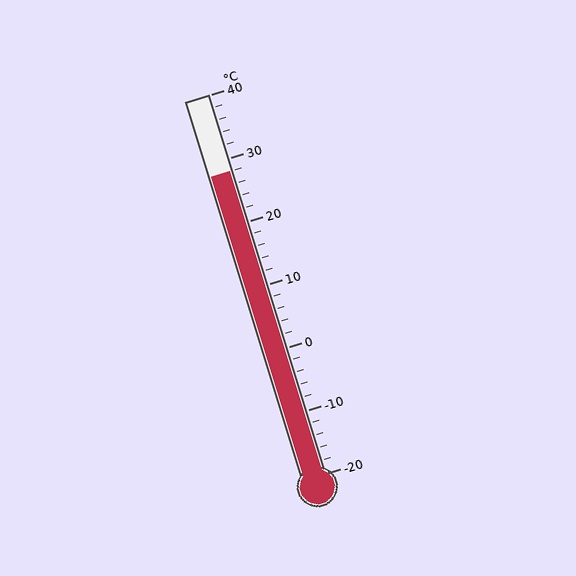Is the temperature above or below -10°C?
The temperature is above -10°C.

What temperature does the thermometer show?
The thermometer shows approximately 28°C.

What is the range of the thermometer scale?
The thermometer scale ranges from -20°C to 40°C.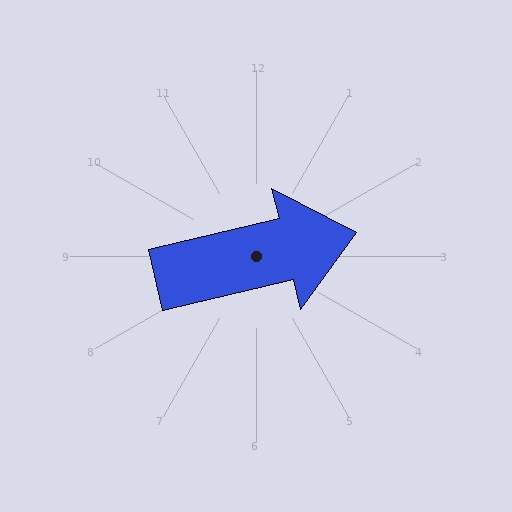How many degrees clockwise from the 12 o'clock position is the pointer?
Approximately 77 degrees.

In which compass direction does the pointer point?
East.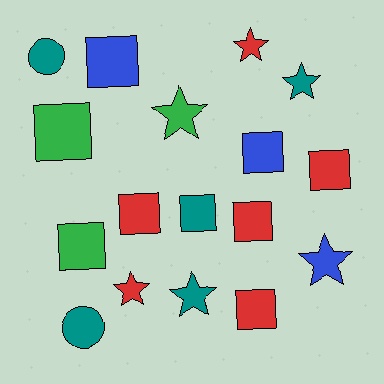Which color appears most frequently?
Red, with 6 objects.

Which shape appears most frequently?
Square, with 9 objects.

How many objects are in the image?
There are 17 objects.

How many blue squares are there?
There are 2 blue squares.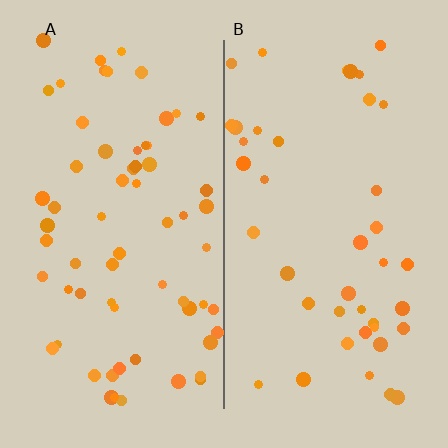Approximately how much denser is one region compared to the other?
Approximately 1.6× — region A over region B.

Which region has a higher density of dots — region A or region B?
A (the left).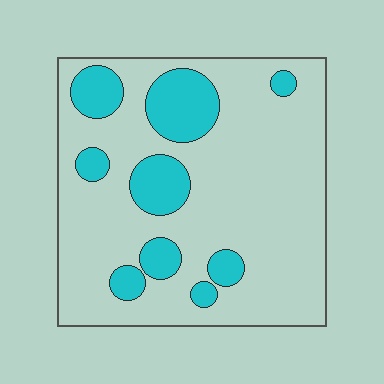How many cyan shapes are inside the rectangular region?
9.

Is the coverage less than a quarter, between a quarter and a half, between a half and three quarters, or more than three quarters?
Less than a quarter.